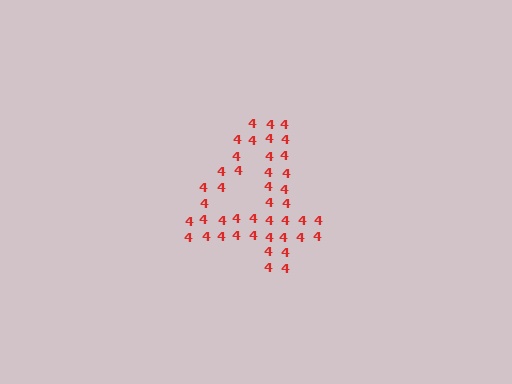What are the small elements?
The small elements are digit 4's.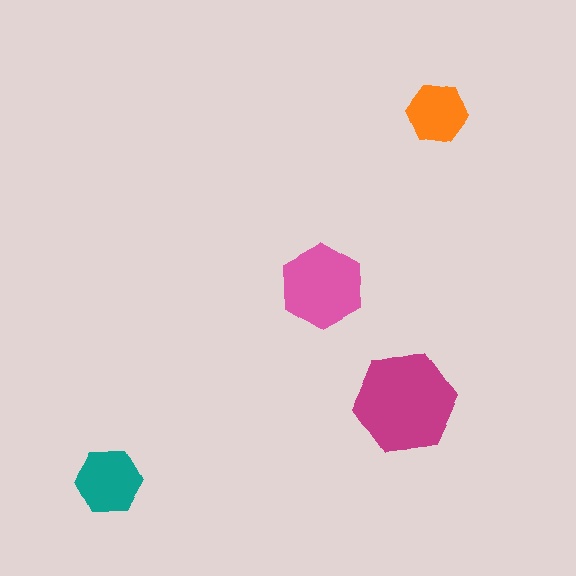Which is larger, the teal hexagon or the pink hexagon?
The pink one.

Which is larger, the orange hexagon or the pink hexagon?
The pink one.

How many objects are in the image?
There are 4 objects in the image.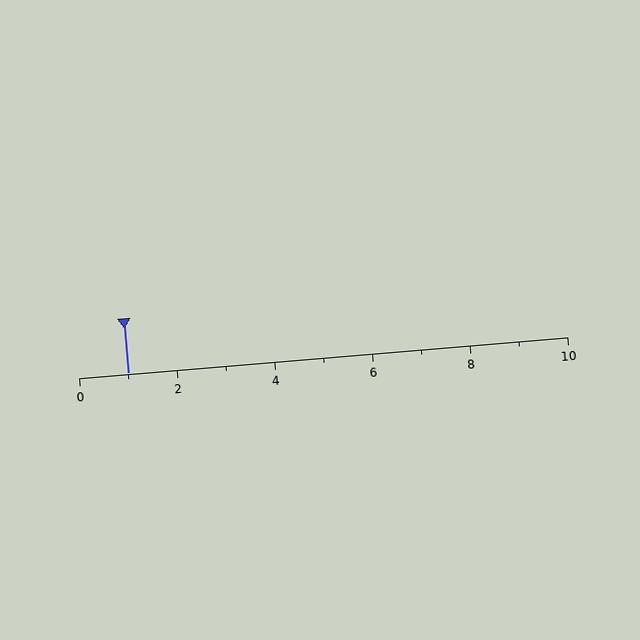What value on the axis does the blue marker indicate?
The marker indicates approximately 1.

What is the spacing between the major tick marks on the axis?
The major ticks are spaced 2 apart.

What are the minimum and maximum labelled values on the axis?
The axis runs from 0 to 10.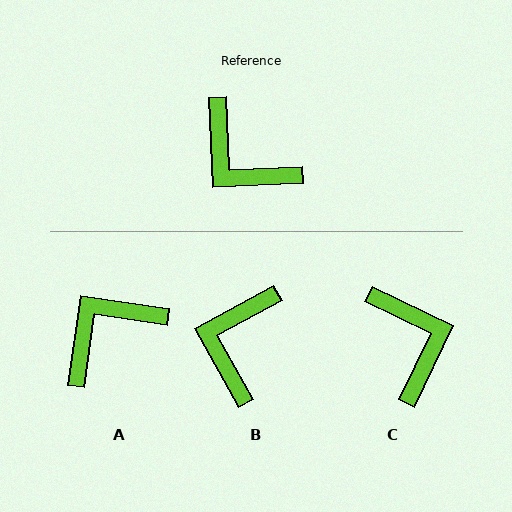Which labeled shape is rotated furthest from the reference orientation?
C, about 152 degrees away.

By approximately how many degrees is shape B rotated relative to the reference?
Approximately 64 degrees clockwise.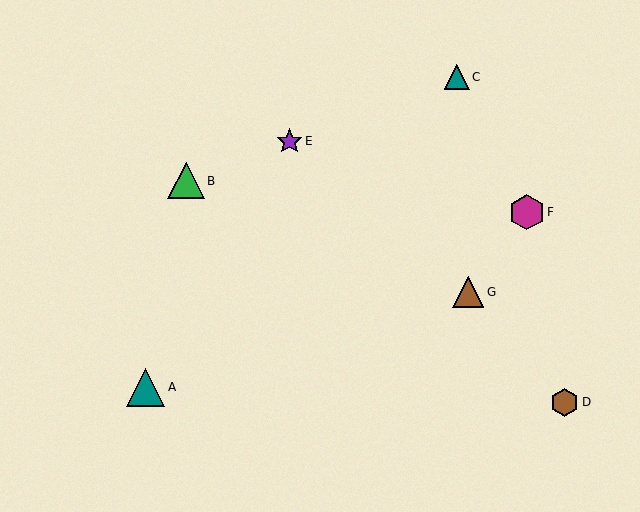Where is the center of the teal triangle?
The center of the teal triangle is at (145, 387).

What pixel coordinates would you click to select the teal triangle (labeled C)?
Click at (457, 77) to select the teal triangle C.